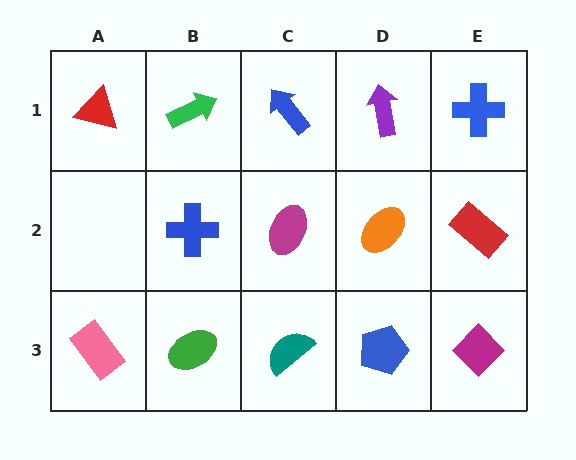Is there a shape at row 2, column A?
No, that cell is empty.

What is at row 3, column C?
A teal semicircle.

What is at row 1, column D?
A purple arrow.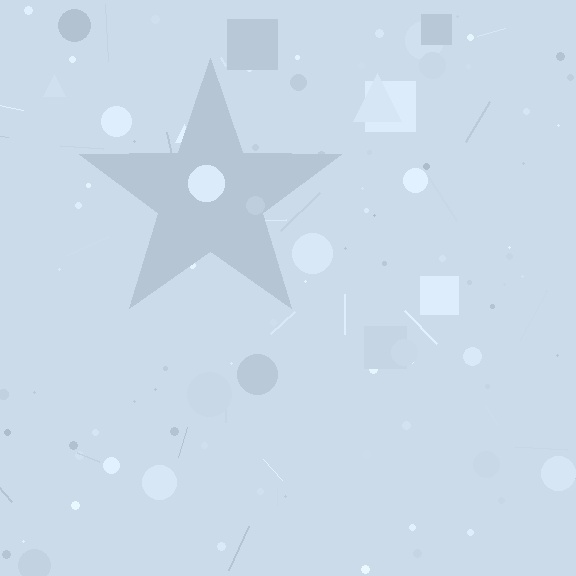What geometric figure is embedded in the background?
A star is embedded in the background.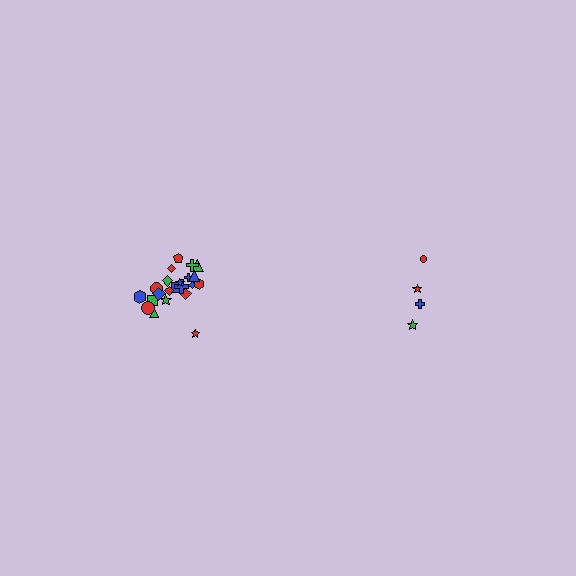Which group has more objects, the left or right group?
The left group.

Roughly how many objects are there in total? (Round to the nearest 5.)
Roughly 25 objects in total.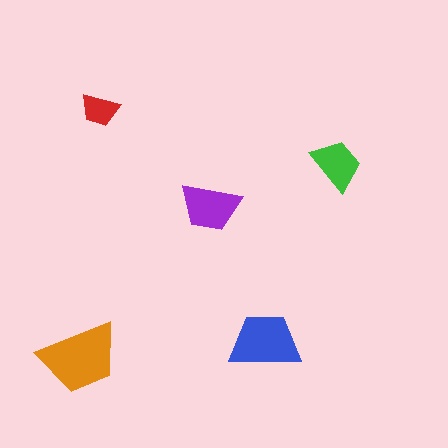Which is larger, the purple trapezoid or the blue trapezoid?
The blue one.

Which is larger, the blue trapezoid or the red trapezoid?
The blue one.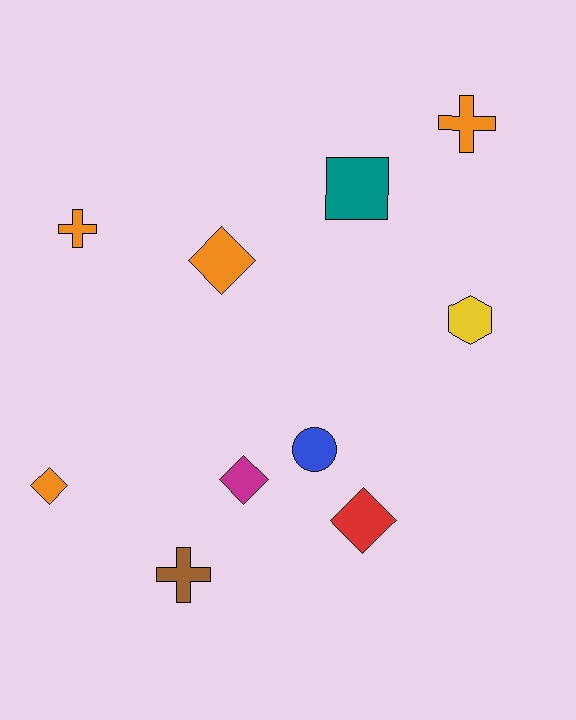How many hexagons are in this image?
There is 1 hexagon.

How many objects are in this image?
There are 10 objects.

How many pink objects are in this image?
There are no pink objects.